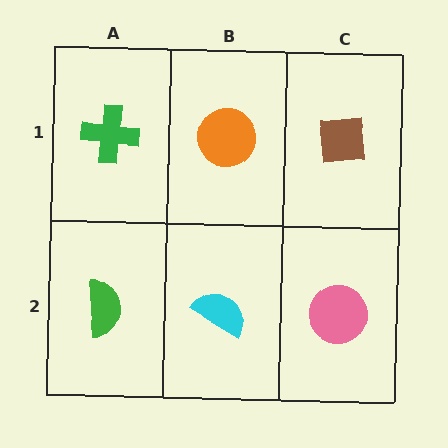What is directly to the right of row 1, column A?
An orange circle.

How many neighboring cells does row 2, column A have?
2.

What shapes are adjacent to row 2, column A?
A green cross (row 1, column A), a cyan semicircle (row 2, column B).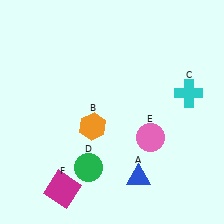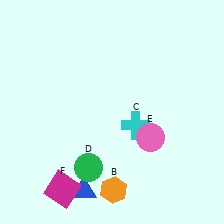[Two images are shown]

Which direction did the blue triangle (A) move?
The blue triangle (A) moved left.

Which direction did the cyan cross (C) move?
The cyan cross (C) moved left.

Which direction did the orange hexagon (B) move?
The orange hexagon (B) moved down.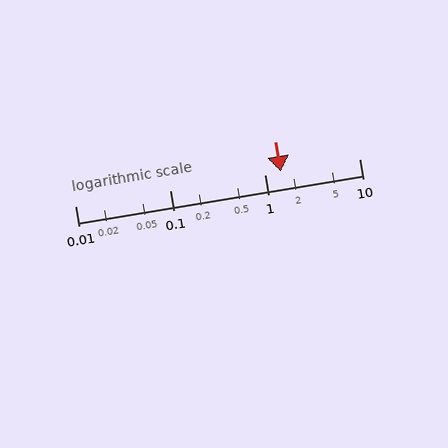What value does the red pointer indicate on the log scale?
The pointer indicates approximately 1.5.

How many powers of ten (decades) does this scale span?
The scale spans 3 decades, from 0.01 to 10.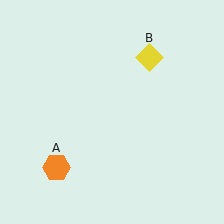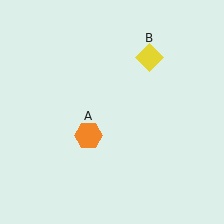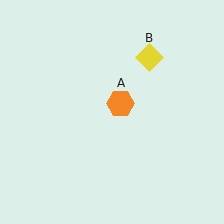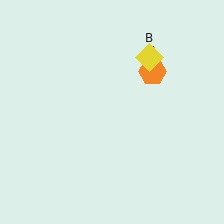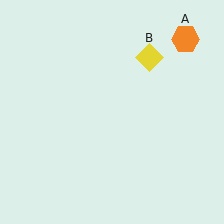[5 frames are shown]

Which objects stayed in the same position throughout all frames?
Yellow diamond (object B) remained stationary.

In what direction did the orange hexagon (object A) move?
The orange hexagon (object A) moved up and to the right.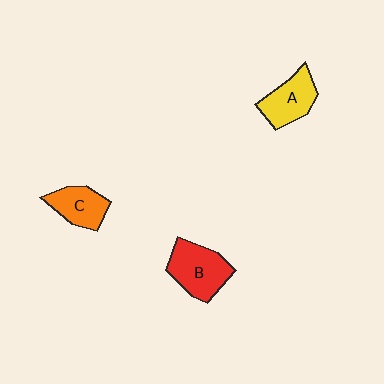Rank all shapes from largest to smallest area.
From largest to smallest: B (red), A (yellow), C (orange).